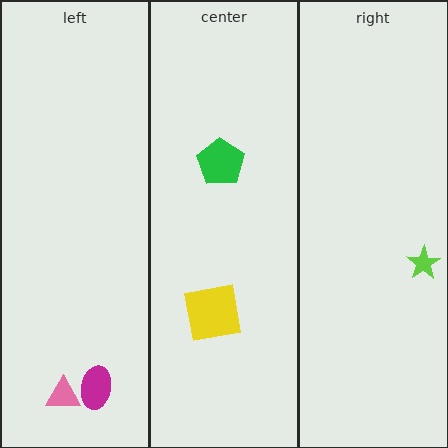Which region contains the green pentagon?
The center region.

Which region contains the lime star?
The right region.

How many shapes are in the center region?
2.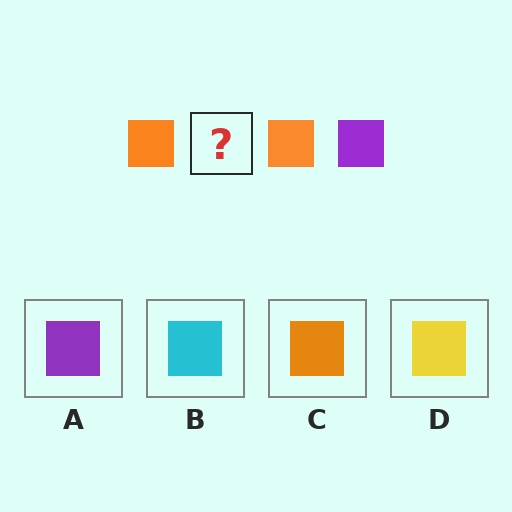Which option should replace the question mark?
Option A.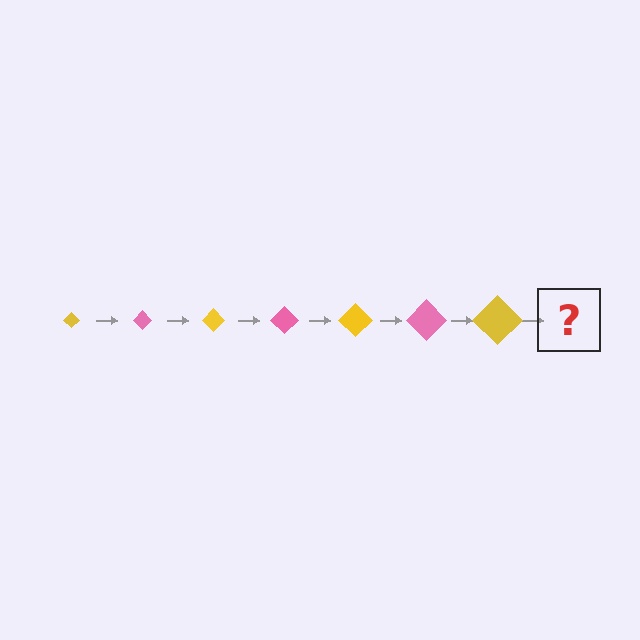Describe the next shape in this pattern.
It should be a pink diamond, larger than the previous one.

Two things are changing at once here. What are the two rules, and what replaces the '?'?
The two rules are that the diamond grows larger each step and the color cycles through yellow and pink. The '?' should be a pink diamond, larger than the previous one.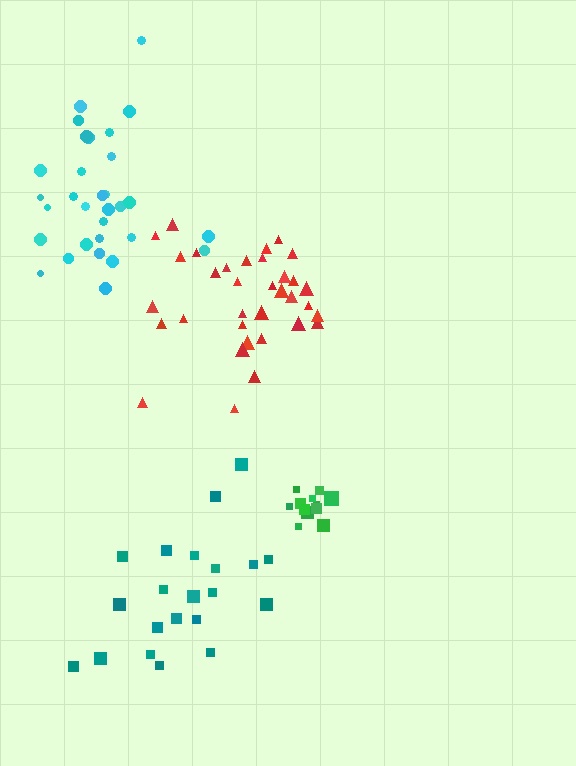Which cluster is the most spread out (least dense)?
Teal.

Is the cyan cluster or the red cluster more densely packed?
Red.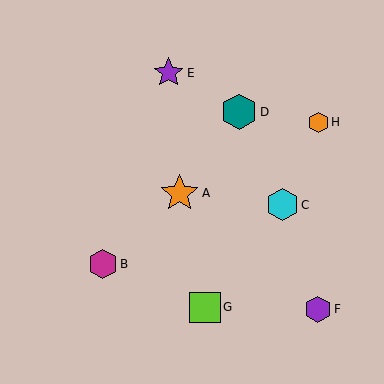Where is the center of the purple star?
The center of the purple star is at (169, 73).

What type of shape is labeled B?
Shape B is a magenta hexagon.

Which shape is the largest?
The orange star (labeled A) is the largest.